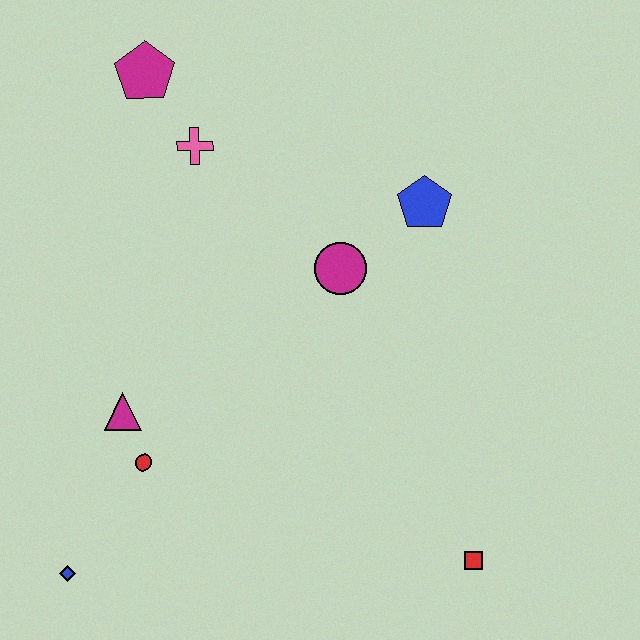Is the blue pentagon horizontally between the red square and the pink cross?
Yes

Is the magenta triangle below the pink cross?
Yes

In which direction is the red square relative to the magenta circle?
The red square is below the magenta circle.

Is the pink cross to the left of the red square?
Yes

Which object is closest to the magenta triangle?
The red circle is closest to the magenta triangle.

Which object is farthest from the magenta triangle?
The red square is farthest from the magenta triangle.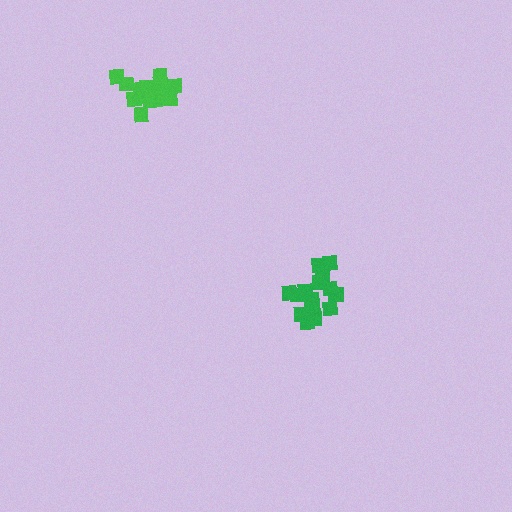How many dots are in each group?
Group 1: 16 dots, Group 2: 17 dots (33 total).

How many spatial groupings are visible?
There are 2 spatial groupings.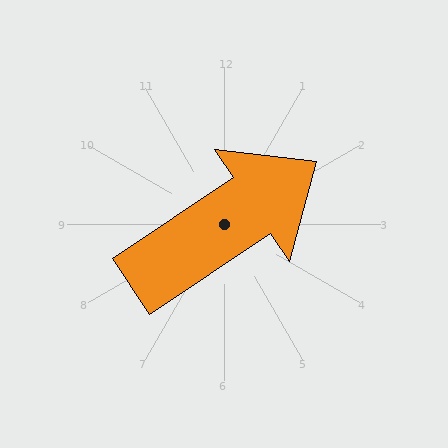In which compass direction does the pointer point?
Northeast.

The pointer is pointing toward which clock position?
Roughly 2 o'clock.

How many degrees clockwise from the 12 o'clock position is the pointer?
Approximately 56 degrees.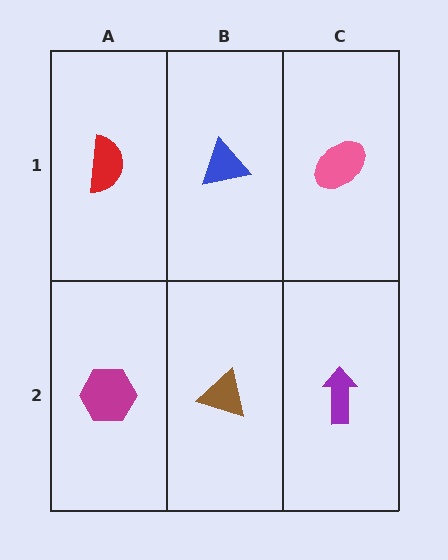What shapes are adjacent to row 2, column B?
A blue triangle (row 1, column B), a magenta hexagon (row 2, column A), a purple arrow (row 2, column C).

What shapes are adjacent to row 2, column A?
A red semicircle (row 1, column A), a brown triangle (row 2, column B).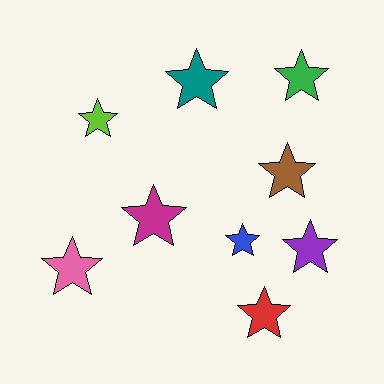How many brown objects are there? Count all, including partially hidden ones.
There is 1 brown object.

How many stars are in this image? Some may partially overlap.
There are 9 stars.